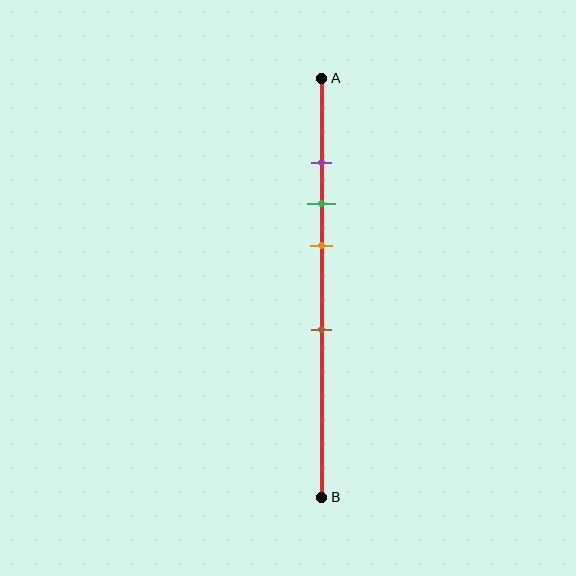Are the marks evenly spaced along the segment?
No, the marks are not evenly spaced.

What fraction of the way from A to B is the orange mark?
The orange mark is approximately 40% (0.4) of the way from A to B.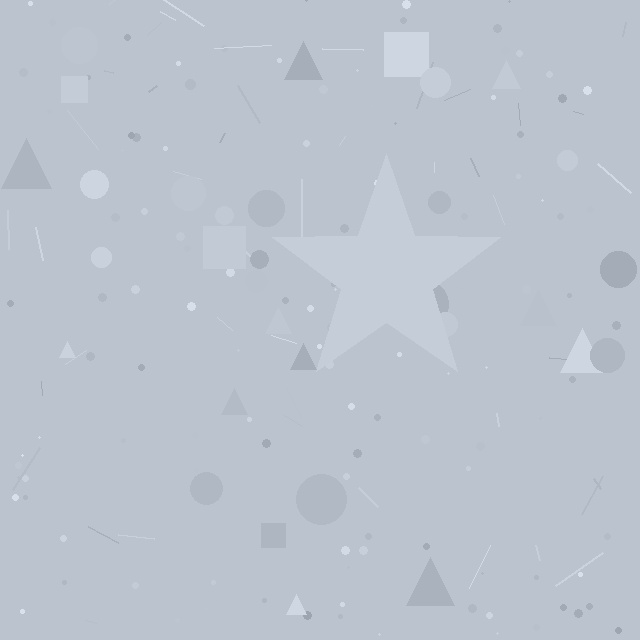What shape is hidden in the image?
A star is hidden in the image.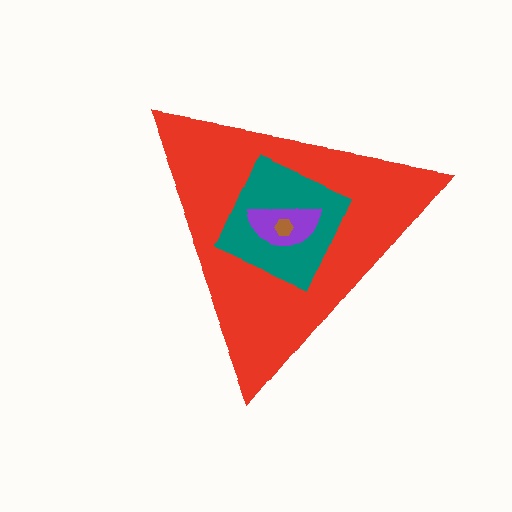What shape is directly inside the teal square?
The purple semicircle.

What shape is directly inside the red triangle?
The teal square.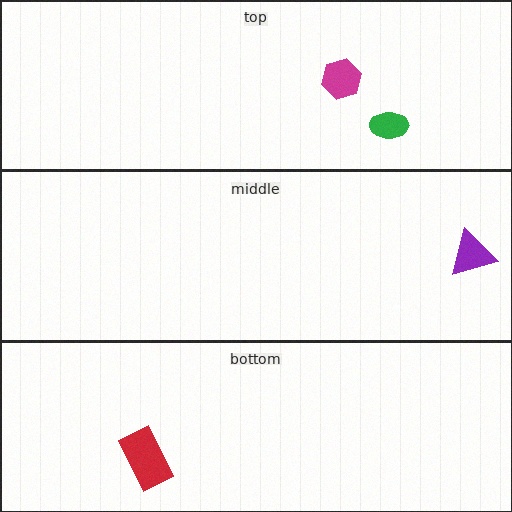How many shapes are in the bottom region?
1.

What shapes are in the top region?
The green ellipse, the magenta hexagon.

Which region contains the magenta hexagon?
The top region.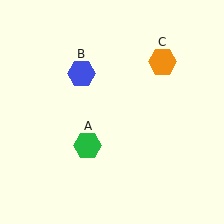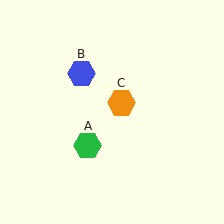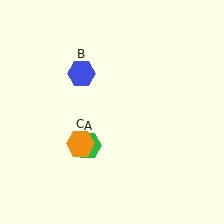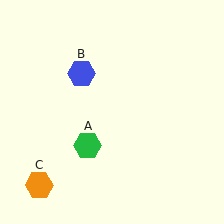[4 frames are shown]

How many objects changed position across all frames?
1 object changed position: orange hexagon (object C).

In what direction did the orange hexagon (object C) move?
The orange hexagon (object C) moved down and to the left.